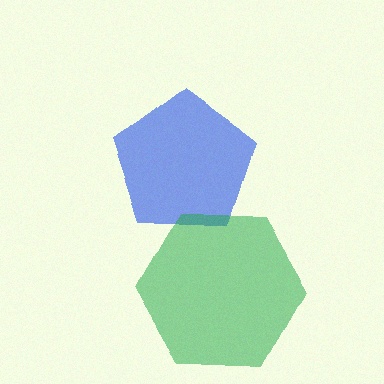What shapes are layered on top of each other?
The layered shapes are: a blue pentagon, a green hexagon.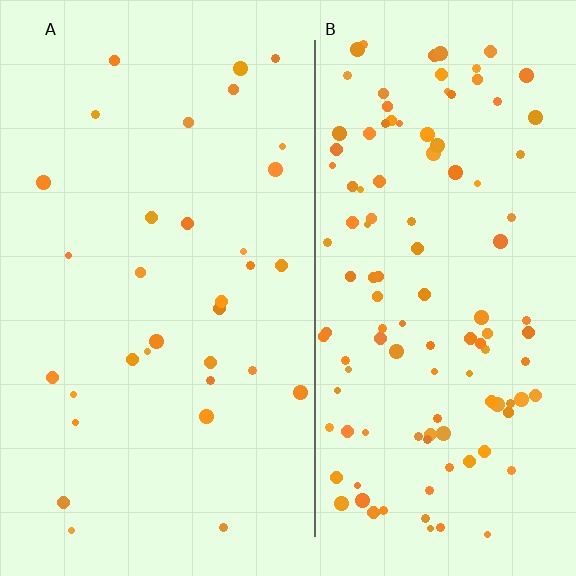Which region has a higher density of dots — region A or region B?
B (the right).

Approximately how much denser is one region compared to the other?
Approximately 3.7× — region B over region A.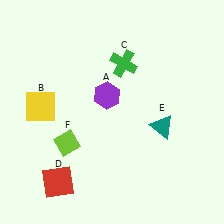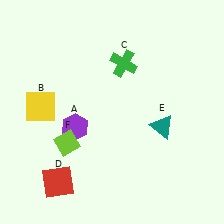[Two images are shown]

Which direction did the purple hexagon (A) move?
The purple hexagon (A) moved left.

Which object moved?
The purple hexagon (A) moved left.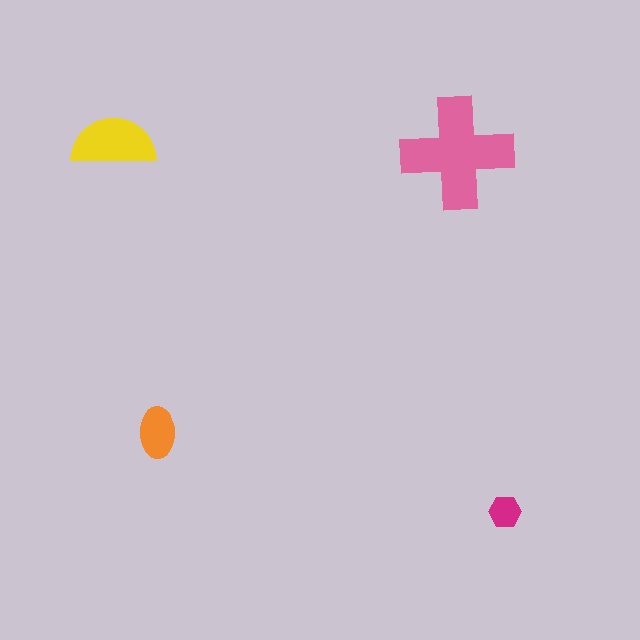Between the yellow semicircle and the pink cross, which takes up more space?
The pink cross.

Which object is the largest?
The pink cross.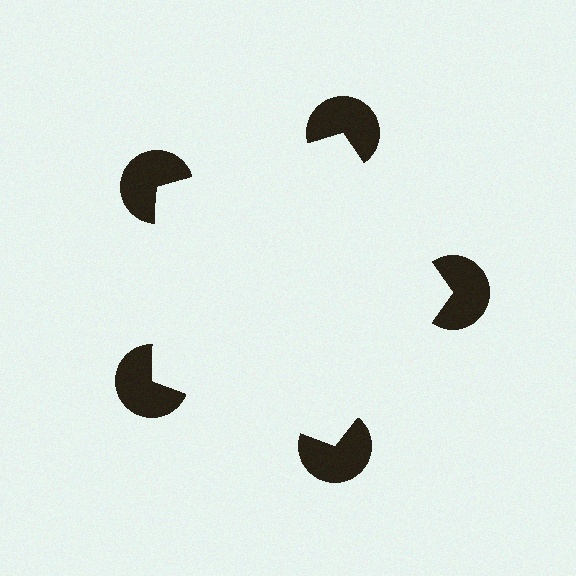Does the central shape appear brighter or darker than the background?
It typically appears slightly brighter than the background, even though no actual brightness change is drawn.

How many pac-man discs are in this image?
There are 5 — one at each vertex of the illusory pentagon.